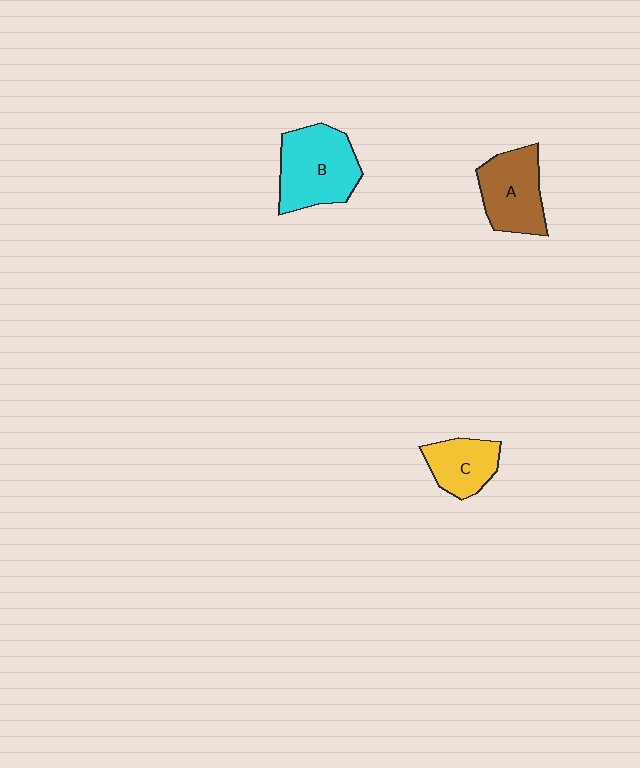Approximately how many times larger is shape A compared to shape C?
Approximately 1.3 times.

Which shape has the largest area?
Shape B (cyan).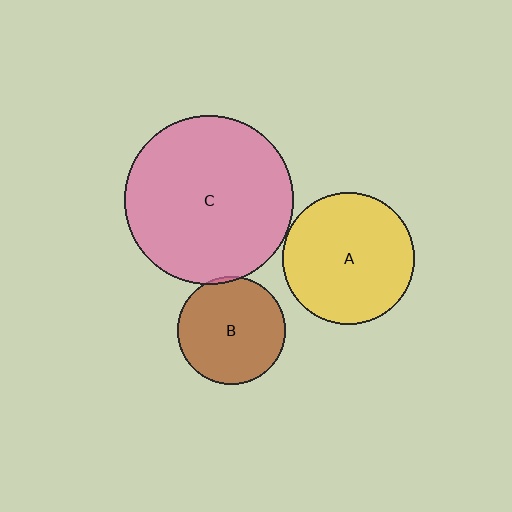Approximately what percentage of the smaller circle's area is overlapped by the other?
Approximately 5%.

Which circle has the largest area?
Circle C (pink).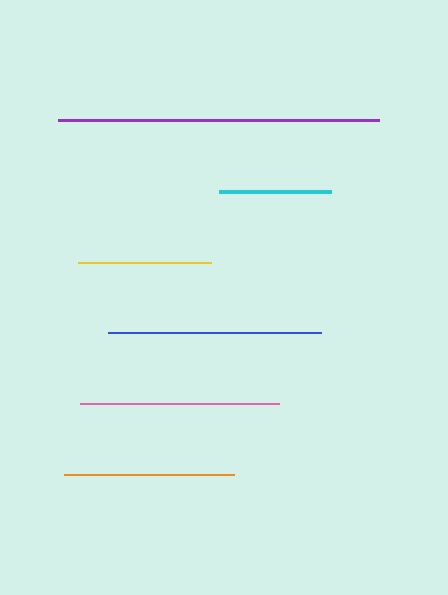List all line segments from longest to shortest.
From longest to shortest: purple, blue, pink, orange, yellow, cyan.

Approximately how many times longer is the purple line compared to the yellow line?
The purple line is approximately 2.4 times the length of the yellow line.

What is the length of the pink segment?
The pink segment is approximately 199 pixels long.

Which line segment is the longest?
The purple line is the longest at approximately 321 pixels.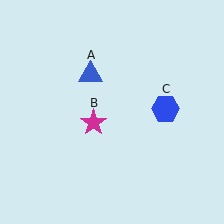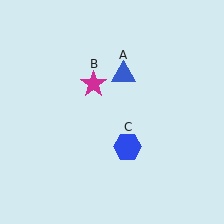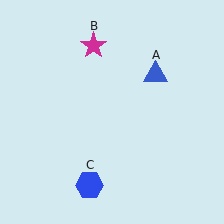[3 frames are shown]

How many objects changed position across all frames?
3 objects changed position: blue triangle (object A), magenta star (object B), blue hexagon (object C).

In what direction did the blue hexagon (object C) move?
The blue hexagon (object C) moved down and to the left.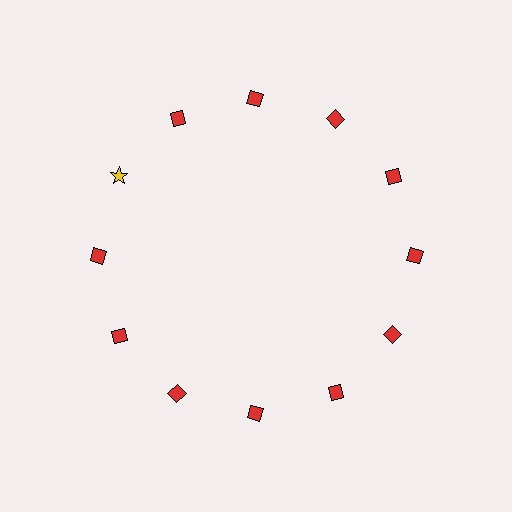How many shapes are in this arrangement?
There are 12 shapes arranged in a ring pattern.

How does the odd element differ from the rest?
It differs in both color (yellow instead of red) and shape (star instead of diamond).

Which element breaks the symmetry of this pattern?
The yellow star at roughly the 10 o'clock position breaks the symmetry. All other shapes are red diamonds.